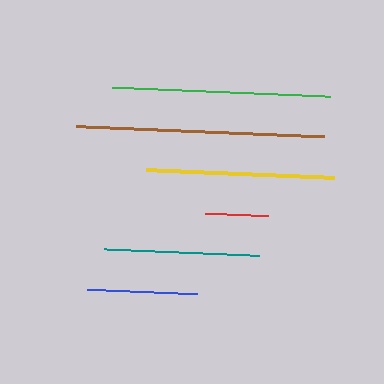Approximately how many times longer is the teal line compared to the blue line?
The teal line is approximately 1.4 times the length of the blue line.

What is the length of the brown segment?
The brown segment is approximately 249 pixels long.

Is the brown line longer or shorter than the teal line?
The brown line is longer than the teal line.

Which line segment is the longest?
The brown line is the longest at approximately 249 pixels.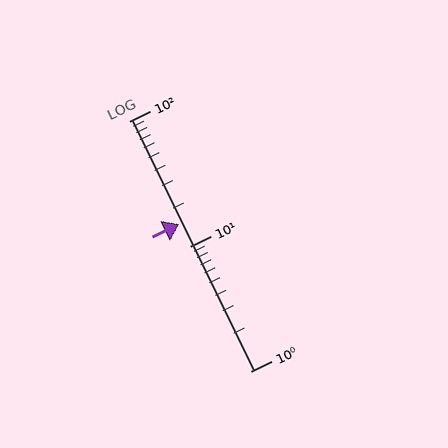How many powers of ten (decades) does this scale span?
The scale spans 2 decades, from 1 to 100.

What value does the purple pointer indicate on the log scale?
The pointer indicates approximately 15.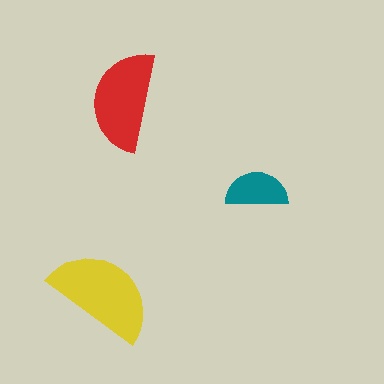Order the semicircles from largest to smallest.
the yellow one, the red one, the teal one.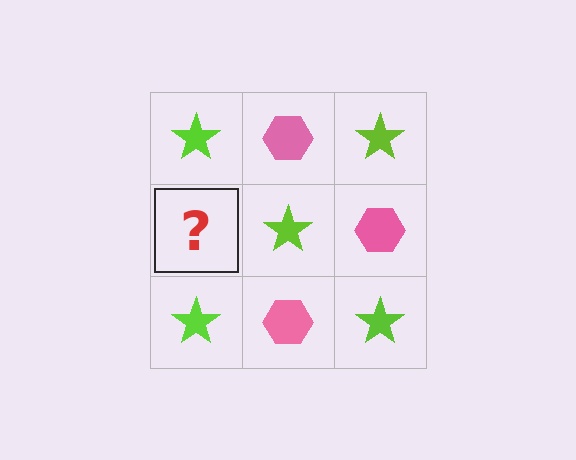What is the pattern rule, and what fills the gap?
The rule is that it alternates lime star and pink hexagon in a checkerboard pattern. The gap should be filled with a pink hexagon.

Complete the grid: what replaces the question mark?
The question mark should be replaced with a pink hexagon.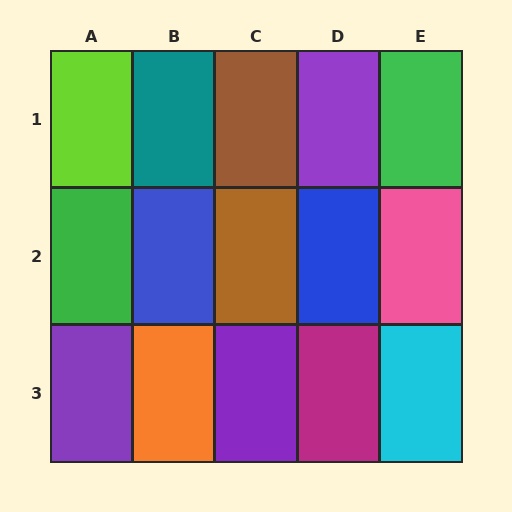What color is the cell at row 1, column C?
Brown.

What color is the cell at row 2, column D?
Blue.